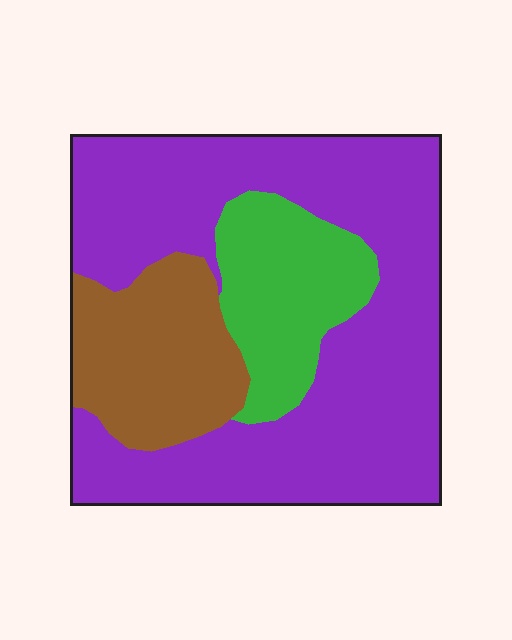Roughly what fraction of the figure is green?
Green takes up about one sixth (1/6) of the figure.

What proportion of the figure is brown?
Brown takes up about one fifth (1/5) of the figure.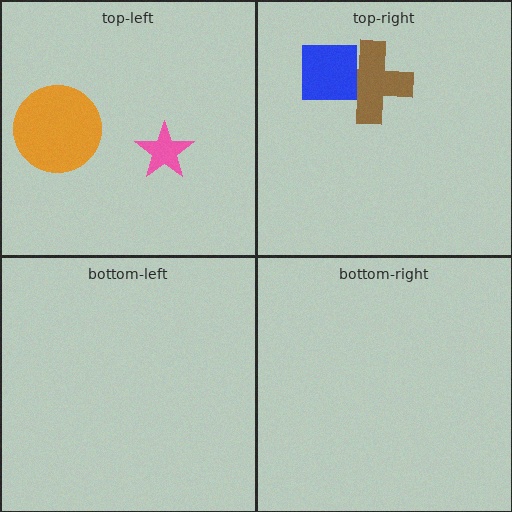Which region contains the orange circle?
The top-left region.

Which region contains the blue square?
The top-right region.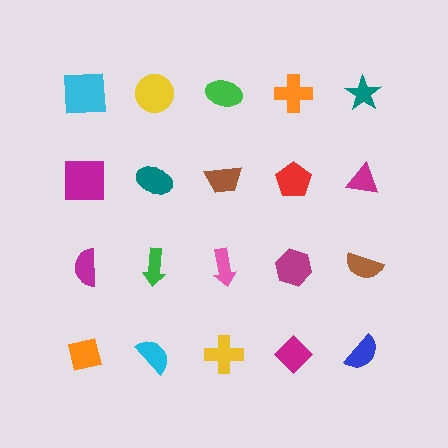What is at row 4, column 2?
A cyan semicircle.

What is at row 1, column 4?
An orange cross.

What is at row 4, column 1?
An orange square.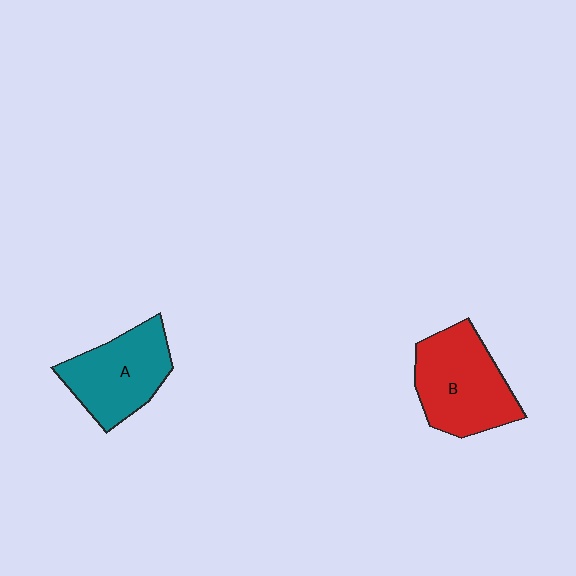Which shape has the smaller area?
Shape A (teal).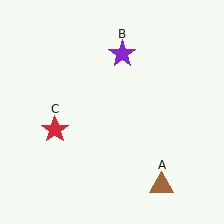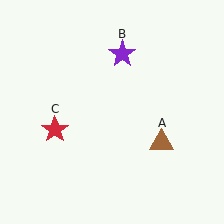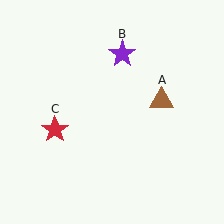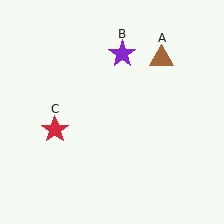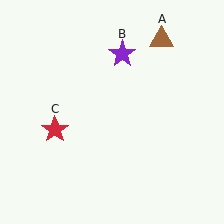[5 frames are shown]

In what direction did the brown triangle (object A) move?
The brown triangle (object A) moved up.